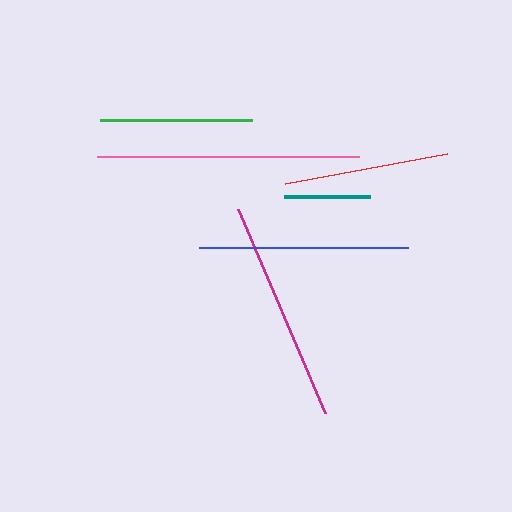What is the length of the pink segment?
The pink segment is approximately 262 pixels long.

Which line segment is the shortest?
The teal line is the shortest at approximately 86 pixels.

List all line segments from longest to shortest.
From longest to shortest: pink, magenta, blue, red, green, teal.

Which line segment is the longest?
The pink line is the longest at approximately 262 pixels.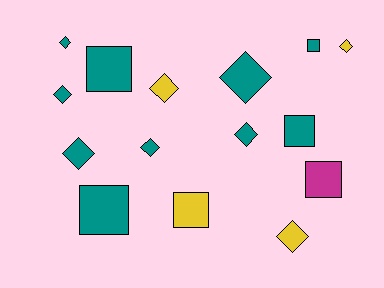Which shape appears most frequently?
Diamond, with 9 objects.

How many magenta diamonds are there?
There are no magenta diamonds.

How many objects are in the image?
There are 15 objects.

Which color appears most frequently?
Teal, with 10 objects.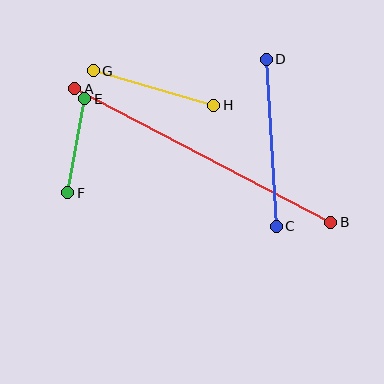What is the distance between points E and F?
The distance is approximately 96 pixels.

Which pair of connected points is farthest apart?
Points A and B are farthest apart.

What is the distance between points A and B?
The distance is approximately 289 pixels.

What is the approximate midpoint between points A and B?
The midpoint is at approximately (203, 156) pixels.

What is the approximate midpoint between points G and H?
The midpoint is at approximately (153, 88) pixels.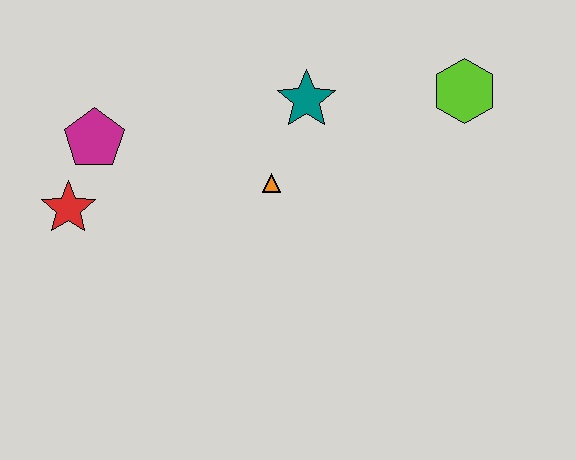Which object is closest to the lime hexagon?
The teal star is closest to the lime hexagon.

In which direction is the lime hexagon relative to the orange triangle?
The lime hexagon is to the right of the orange triangle.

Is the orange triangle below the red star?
No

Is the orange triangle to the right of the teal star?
No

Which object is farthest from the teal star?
The red star is farthest from the teal star.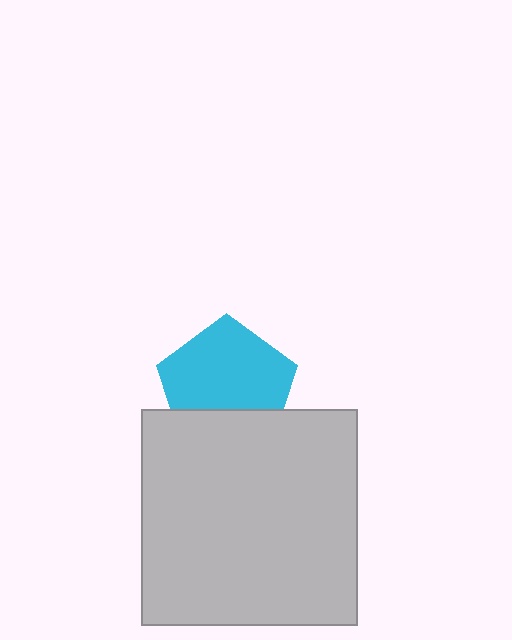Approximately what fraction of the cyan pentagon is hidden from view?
Roughly 30% of the cyan pentagon is hidden behind the light gray square.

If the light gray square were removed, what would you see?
You would see the complete cyan pentagon.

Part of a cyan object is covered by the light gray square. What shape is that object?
It is a pentagon.